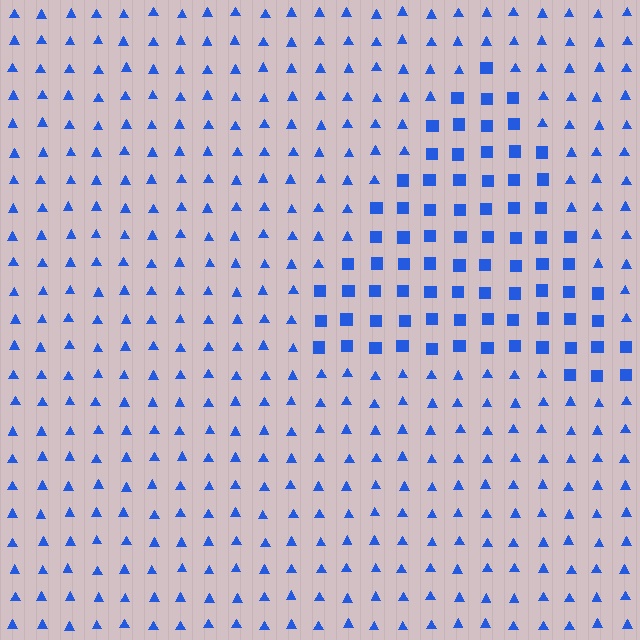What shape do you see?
I see a triangle.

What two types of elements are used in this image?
The image uses squares inside the triangle region and triangles outside it.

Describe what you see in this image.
The image is filled with small blue elements arranged in a uniform grid. A triangle-shaped region contains squares, while the surrounding area contains triangles. The boundary is defined purely by the change in element shape.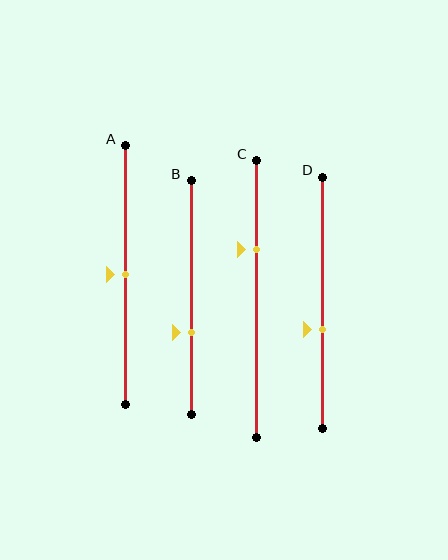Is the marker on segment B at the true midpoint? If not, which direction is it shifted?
No, the marker on segment B is shifted downward by about 15% of the segment length.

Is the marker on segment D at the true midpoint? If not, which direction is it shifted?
No, the marker on segment D is shifted downward by about 11% of the segment length.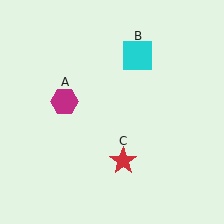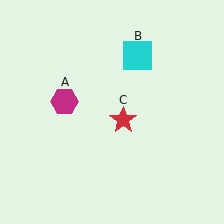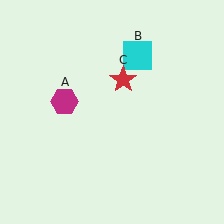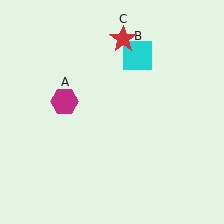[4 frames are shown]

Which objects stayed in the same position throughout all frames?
Magenta hexagon (object A) and cyan square (object B) remained stationary.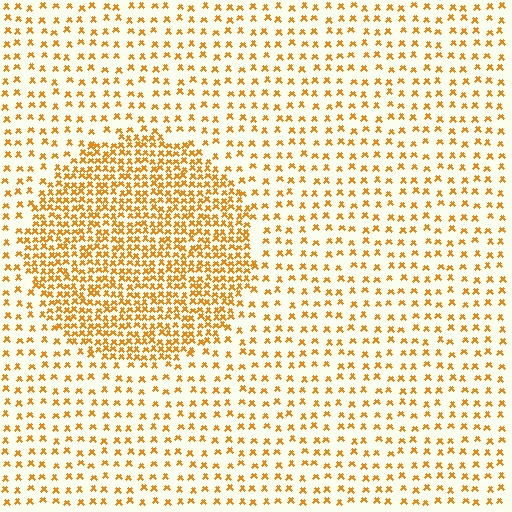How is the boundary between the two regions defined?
The boundary is defined by a change in element density (approximately 2.5x ratio). All elements are the same color, size, and shape.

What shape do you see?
I see a circle.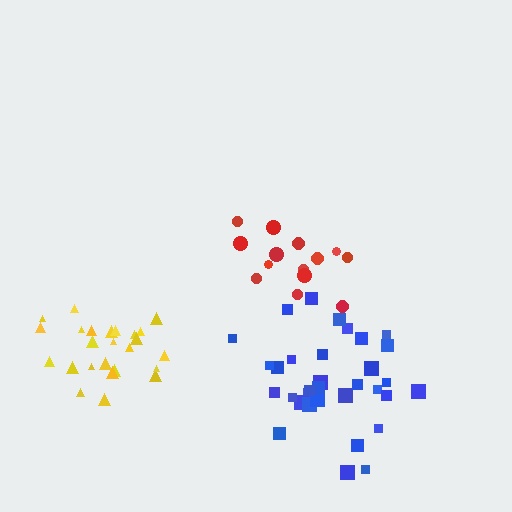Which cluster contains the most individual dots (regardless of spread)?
Blue (33).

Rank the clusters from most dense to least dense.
yellow, blue, red.